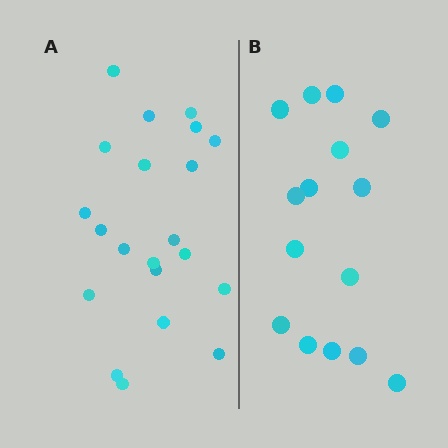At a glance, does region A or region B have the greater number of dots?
Region A (the left region) has more dots.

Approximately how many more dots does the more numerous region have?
Region A has about 6 more dots than region B.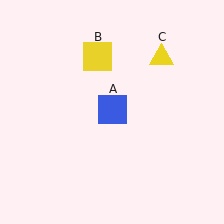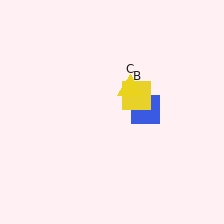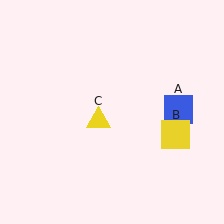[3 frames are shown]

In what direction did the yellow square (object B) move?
The yellow square (object B) moved down and to the right.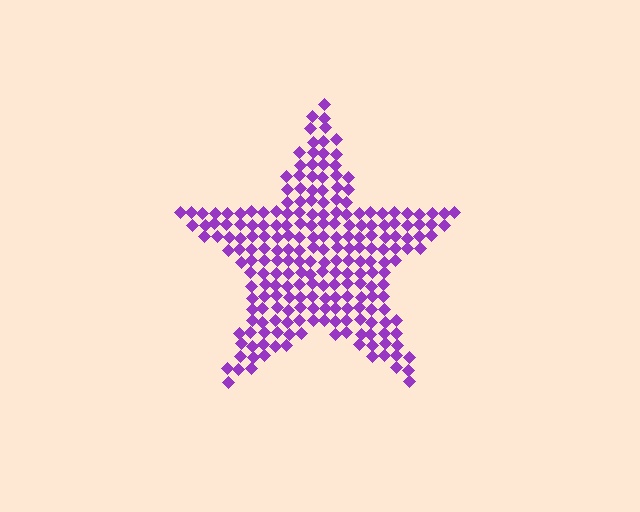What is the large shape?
The large shape is a star.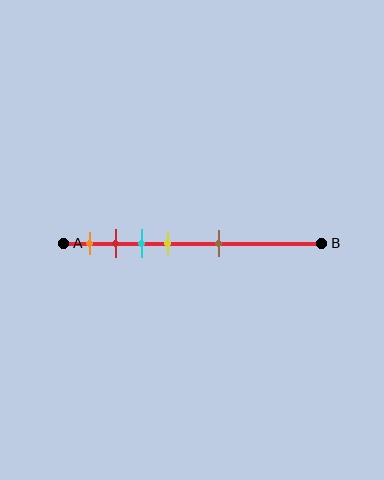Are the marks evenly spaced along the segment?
No, the marks are not evenly spaced.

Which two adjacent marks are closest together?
The red and cyan marks are the closest adjacent pair.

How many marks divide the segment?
There are 5 marks dividing the segment.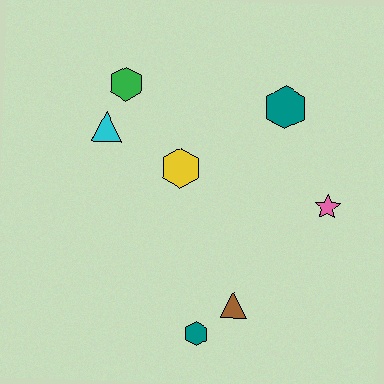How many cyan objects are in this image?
There is 1 cyan object.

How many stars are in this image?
There is 1 star.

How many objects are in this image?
There are 7 objects.